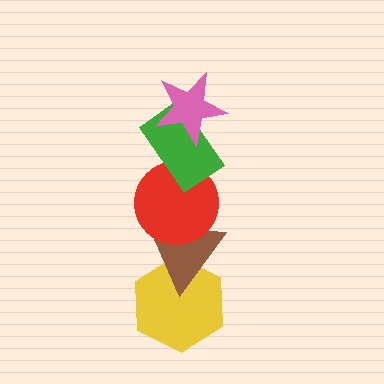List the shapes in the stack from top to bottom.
From top to bottom: the pink star, the green rectangle, the red circle, the brown triangle, the yellow hexagon.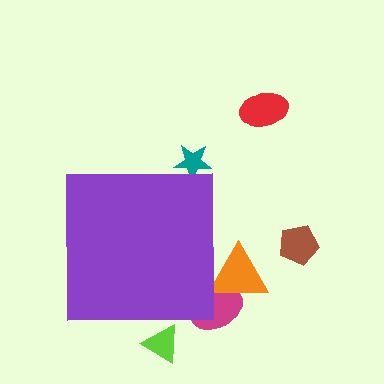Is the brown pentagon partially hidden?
No, the brown pentagon is fully visible.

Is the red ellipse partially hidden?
No, the red ellipse is fully visible.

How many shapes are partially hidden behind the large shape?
4 shapes are partially hidden.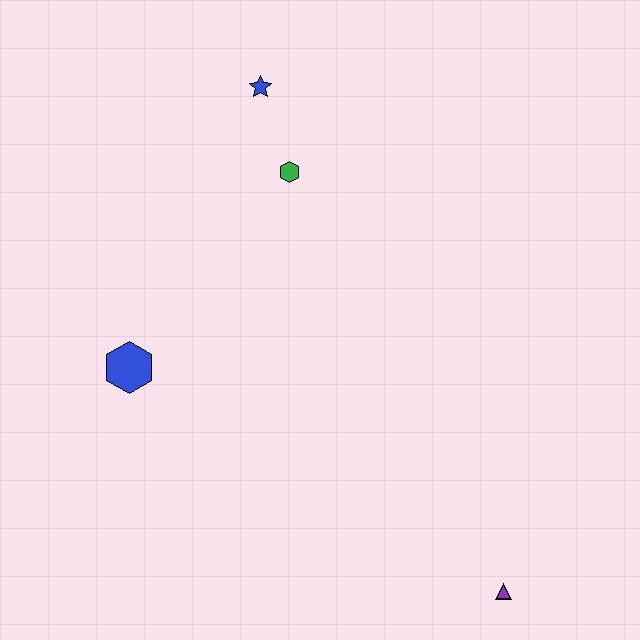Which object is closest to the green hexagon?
The blue star is closest to the green hexagon.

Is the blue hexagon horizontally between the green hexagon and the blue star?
No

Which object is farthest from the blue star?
The purple triangle is farthest from the blue star.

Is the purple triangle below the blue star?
Yes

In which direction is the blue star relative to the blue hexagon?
The blue star is above the blue hexagon.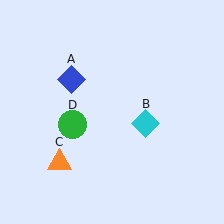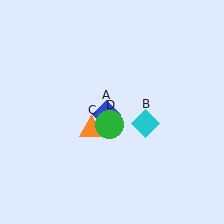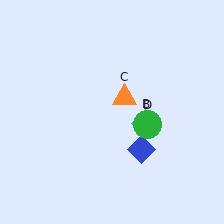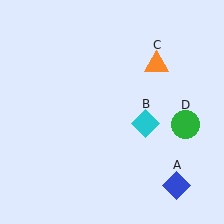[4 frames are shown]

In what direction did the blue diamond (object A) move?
The blue diamond (object A) moved down and to the right.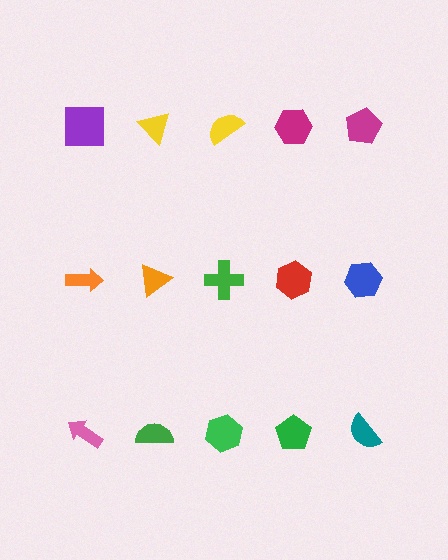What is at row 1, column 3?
A yellow semicircle.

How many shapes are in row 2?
5 shapes.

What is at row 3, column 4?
A green pentagon.